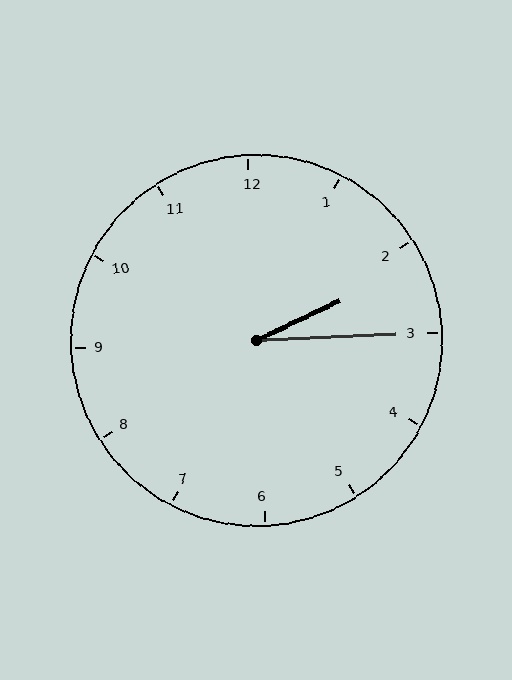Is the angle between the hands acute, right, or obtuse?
It is acute.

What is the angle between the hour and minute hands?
Approximately 22 degrees.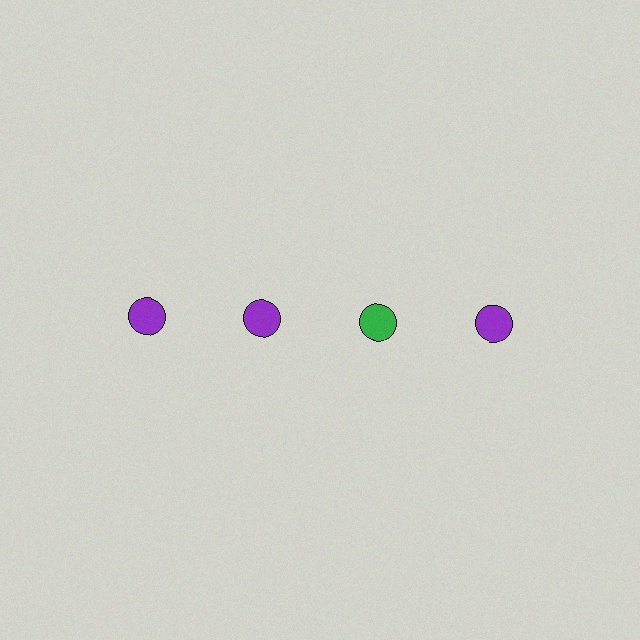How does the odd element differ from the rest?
It has a different color: green instead of purple.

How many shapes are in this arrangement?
There are 4 shapes arranged in a grid pattern.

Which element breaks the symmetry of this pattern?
The green circle in the top row, center column breaks the symmetry. All other shapes are purple circles.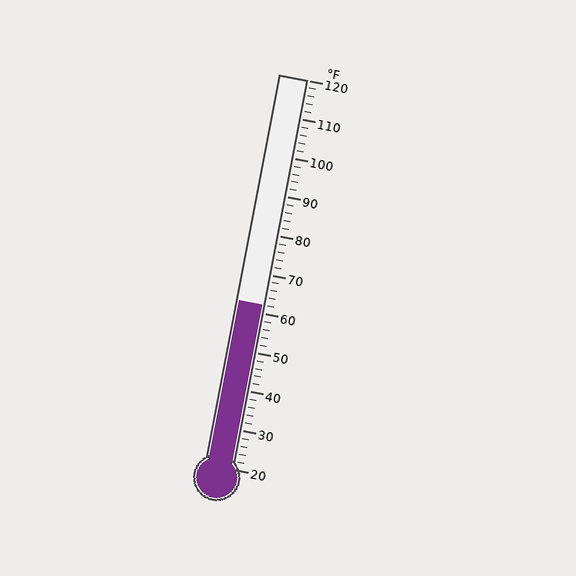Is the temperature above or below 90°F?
The temperature is below 90°F.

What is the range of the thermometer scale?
The thermometer scale ranges from 20°F to 120°F.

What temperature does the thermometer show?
The thermometer shows approximately 62°F.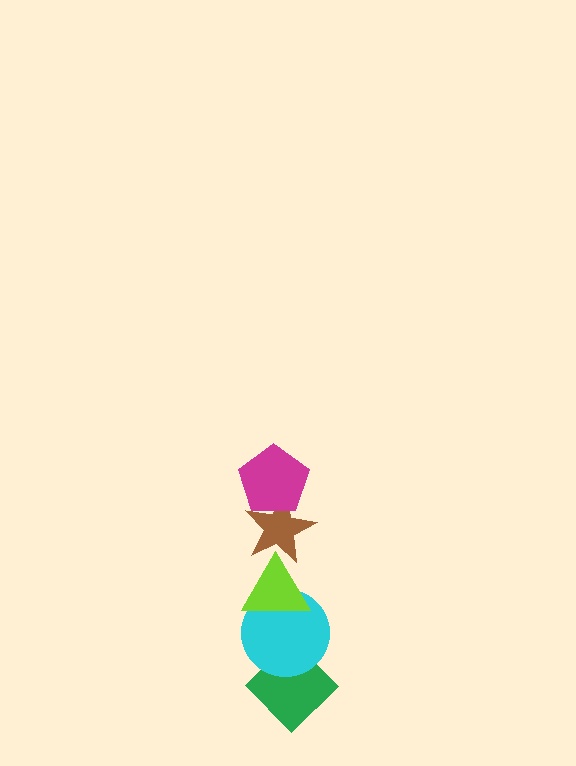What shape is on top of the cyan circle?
The lime triangle is on top of the cyan circle.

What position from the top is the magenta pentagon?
The magenta pentagon is 1st from the top.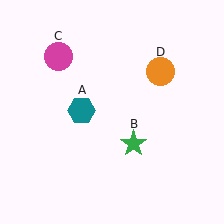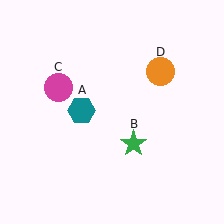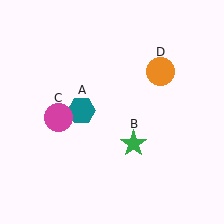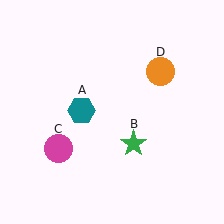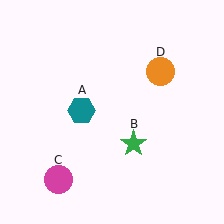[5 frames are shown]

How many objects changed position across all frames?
1 object changed position: magenta circle (object C).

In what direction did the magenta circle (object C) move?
The magenta circle (object C) moved down.